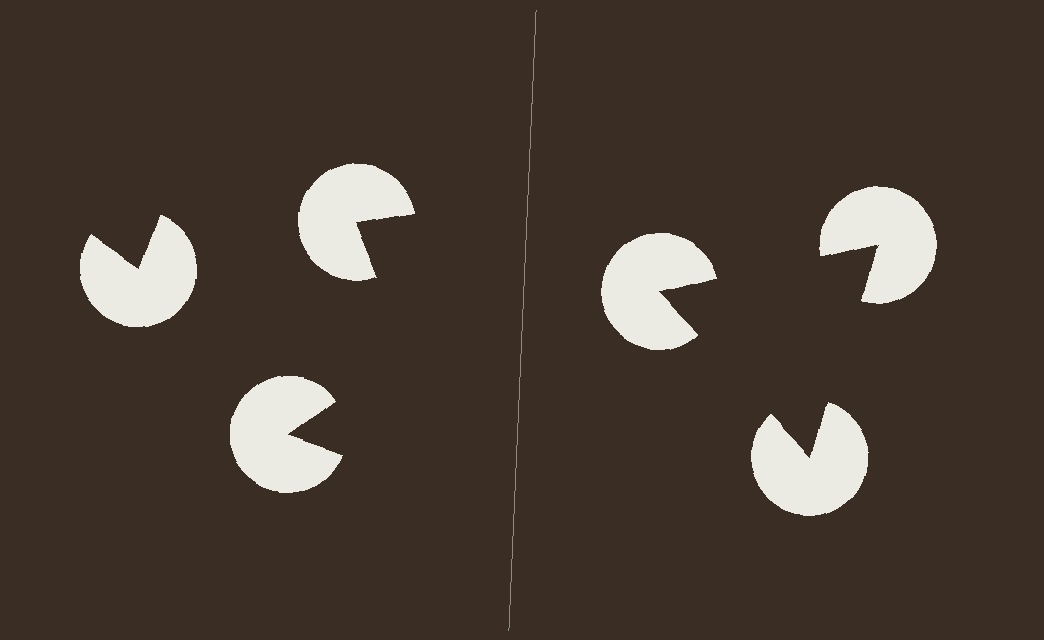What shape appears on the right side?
An illusory triangle.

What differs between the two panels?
The pac-man discs are positioned identically on both sides; only the wedge orientations differ. On the right they align to a triangle; on the left they are misaligned.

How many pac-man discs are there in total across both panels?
6 — 3 on each side.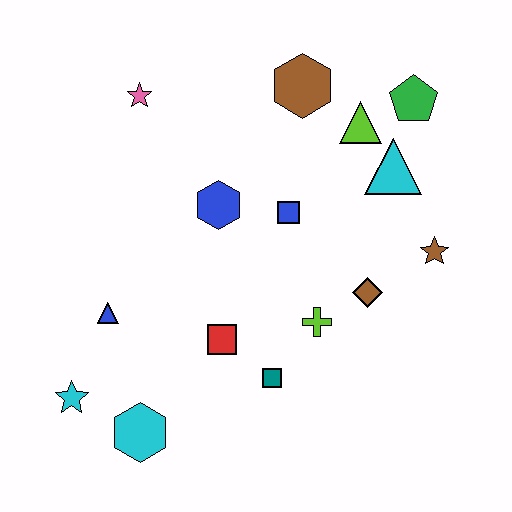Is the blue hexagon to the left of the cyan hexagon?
No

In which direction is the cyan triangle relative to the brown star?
The cyan triangle is above the brown star.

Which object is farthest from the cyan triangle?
The cyan star is farthest from the cyan triangle.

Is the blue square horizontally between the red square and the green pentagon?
Yes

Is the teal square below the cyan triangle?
Yes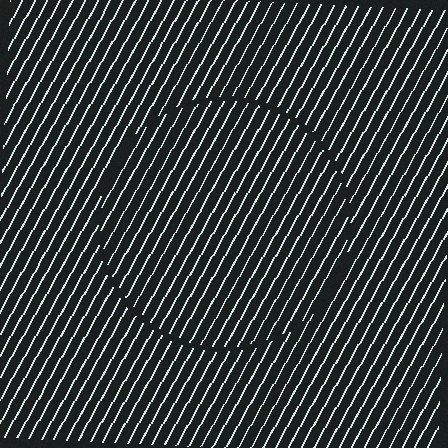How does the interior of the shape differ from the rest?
The interior of the shape contains the same grating, shifted by half a period — the contour is defined by the phase discontinuity where line-ends from the inner and outer gratings abut.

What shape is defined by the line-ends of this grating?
An illusory circle. The interior of the shape contains the same grating, shifted by half a period — the contour is defined by the phase discontinuity where line-ends from the inner and outer gratings abut.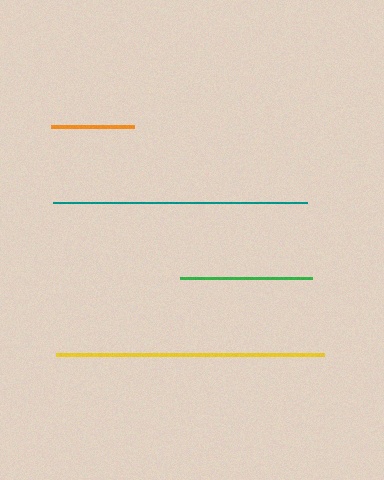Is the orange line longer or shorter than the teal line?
The teal line is longer than the orange line.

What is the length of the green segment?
The green segment is approximately 133 pixels long.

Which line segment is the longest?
The yellow line is the longest at approximately 269 pixels.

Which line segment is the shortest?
The orange line is the shortest at approximately 83 pixels.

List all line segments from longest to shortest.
From longest to shortest: yellow, teal, green, orange.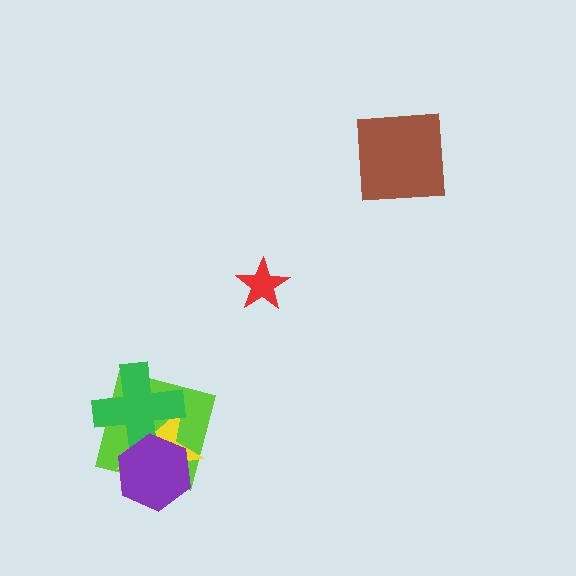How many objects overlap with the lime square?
3 objects overlap with the lime square.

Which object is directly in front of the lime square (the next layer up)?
The yellow star is directly in front of the lime square.